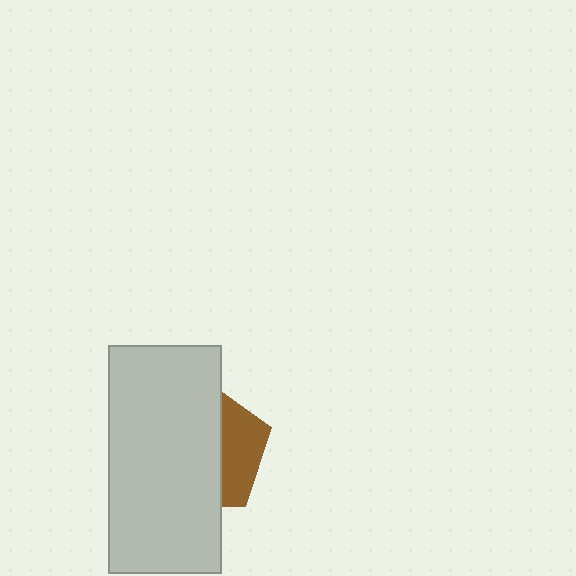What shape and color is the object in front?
The object in front is a light gray rectangle.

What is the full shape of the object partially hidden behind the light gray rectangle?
The partially hidden object is a brown pentagon.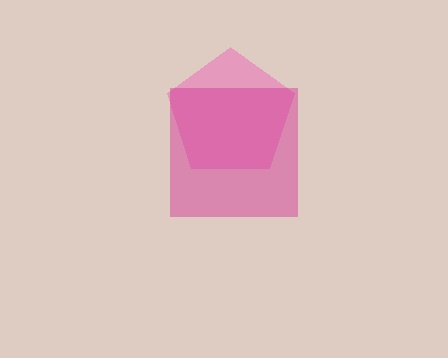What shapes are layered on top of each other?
The layered shapes are: a pink pentagon, a magenta square.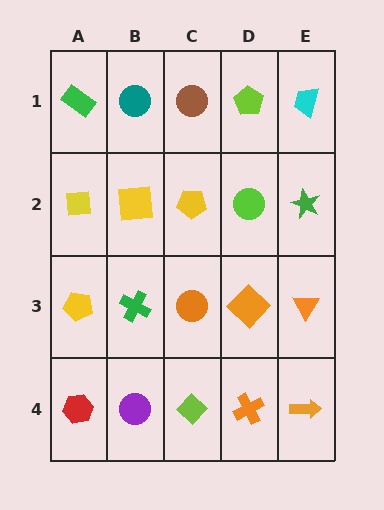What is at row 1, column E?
A cyan trapezoid.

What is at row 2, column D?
A lime circle.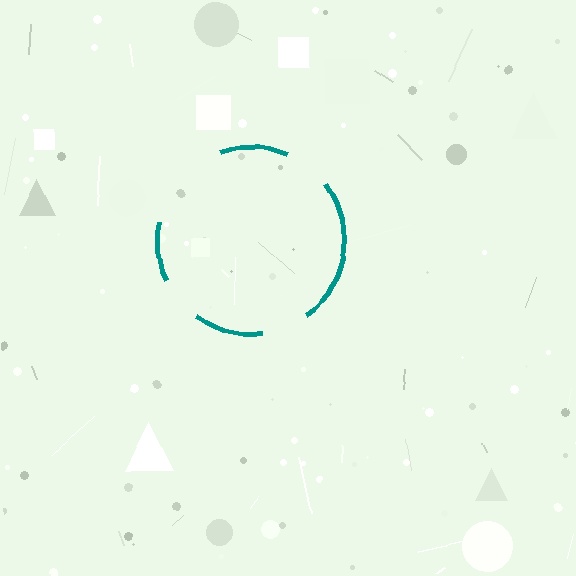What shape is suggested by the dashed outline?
The dashed outline suggests a circle.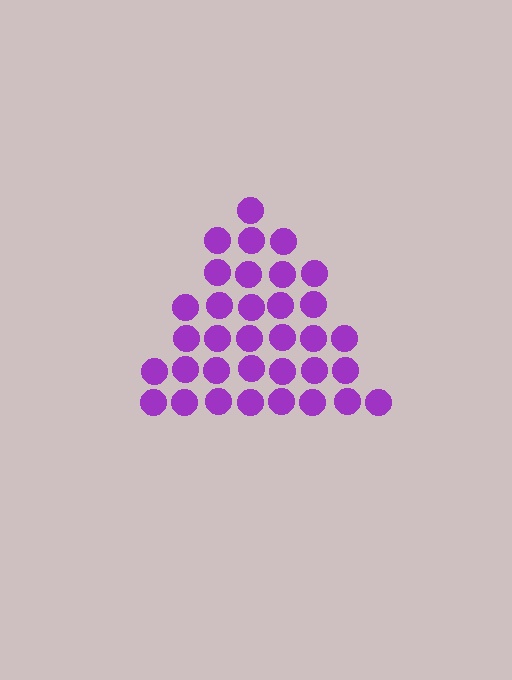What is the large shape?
The large shape is a triangle.